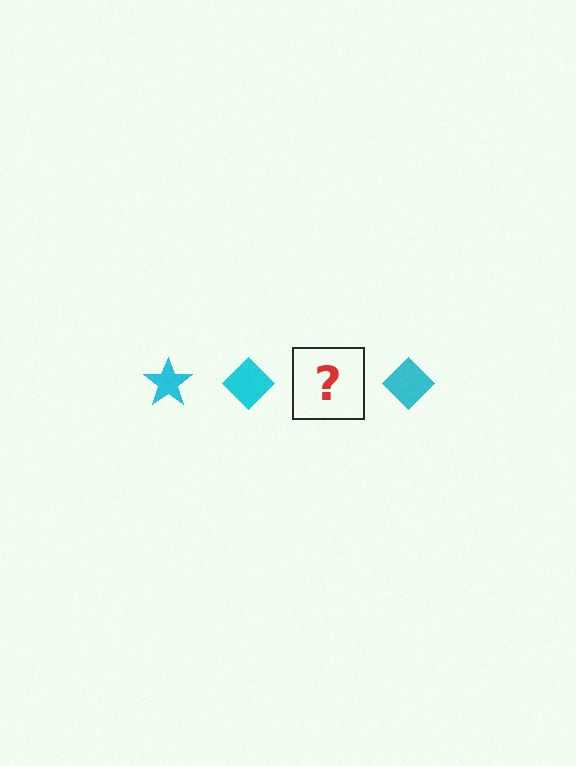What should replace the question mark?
The question mark should be replaced with a cyan star.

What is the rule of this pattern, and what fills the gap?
The rule is that the pattern cycles through star, diamond shapes in cyan. The gap should be filled with a cyan star.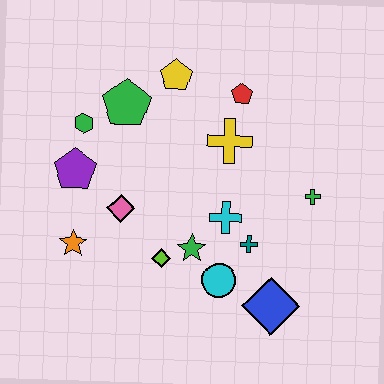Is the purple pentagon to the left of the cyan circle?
Yes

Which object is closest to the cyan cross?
The teal cross is closest to the cyan cross.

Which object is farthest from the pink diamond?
The green cross is farthest from the pink diamond.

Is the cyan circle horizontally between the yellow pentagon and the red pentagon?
Yes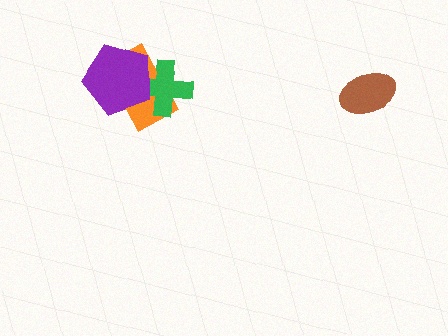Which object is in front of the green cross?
The purple pentagon is in front of the green cross.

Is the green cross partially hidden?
Yes, it is partially covered by another shape.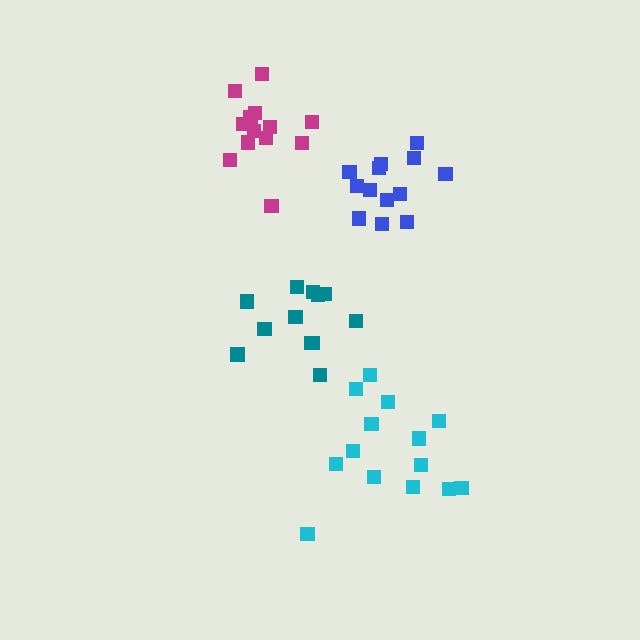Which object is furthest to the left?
The magenta cluster is leftmost.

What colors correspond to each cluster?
The clusters are colored: blue, cyan, magenta, teal.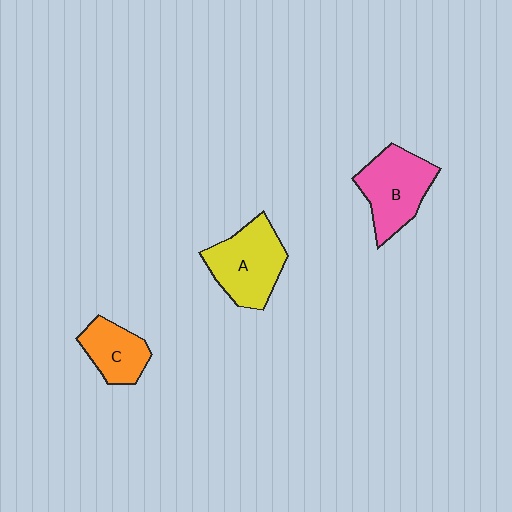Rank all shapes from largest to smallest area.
From largest to smallest: A (yellow), B (pink), C (orange).